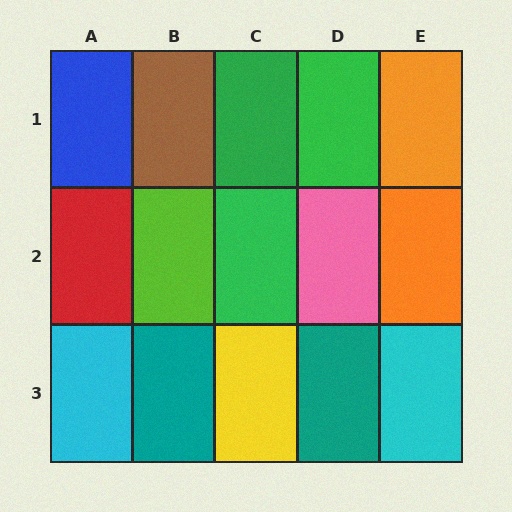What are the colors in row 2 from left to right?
Red, lime, green, pink, orange.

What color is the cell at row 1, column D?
Green.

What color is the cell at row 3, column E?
Cyan.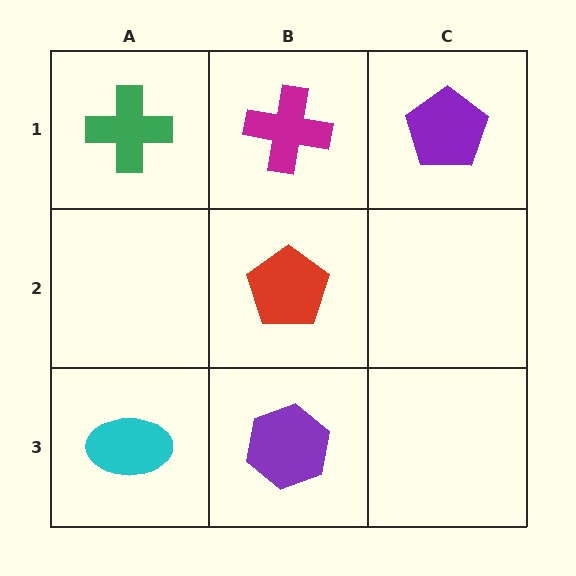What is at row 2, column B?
A red pentagon.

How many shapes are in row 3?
2 shapes.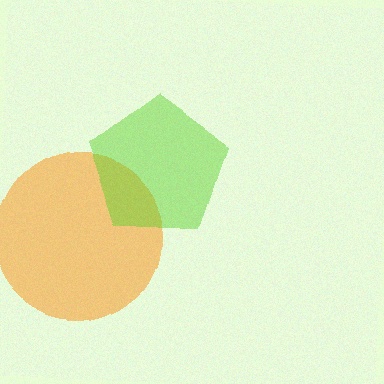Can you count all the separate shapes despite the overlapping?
Yes, there are 2 separate shapes.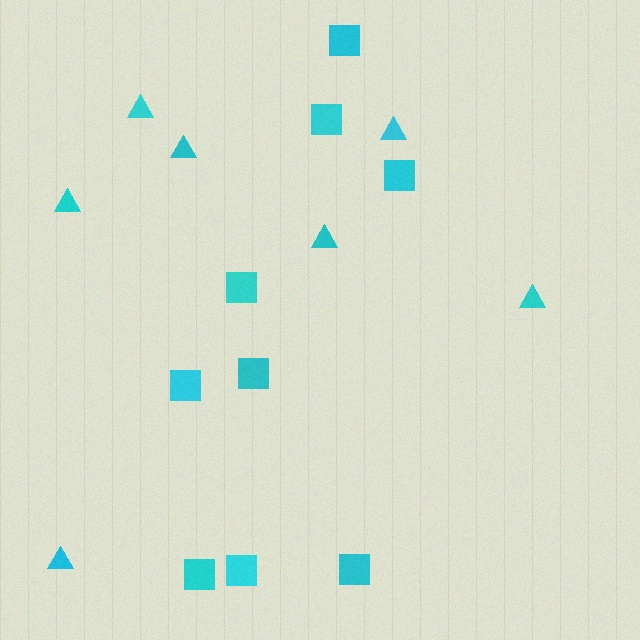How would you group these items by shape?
There are 2 groups: one group of triangles (7) and one group of squares (9).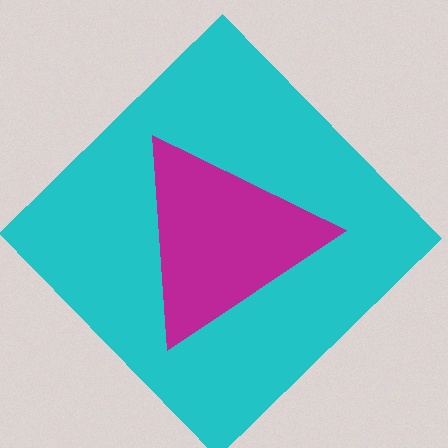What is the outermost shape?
The cyan diamond.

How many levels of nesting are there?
2.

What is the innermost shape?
The magenta triangle.